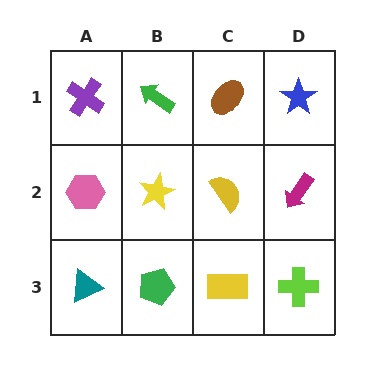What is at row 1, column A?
A purple cross.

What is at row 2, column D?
A magenta arrow.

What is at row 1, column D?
A blue star.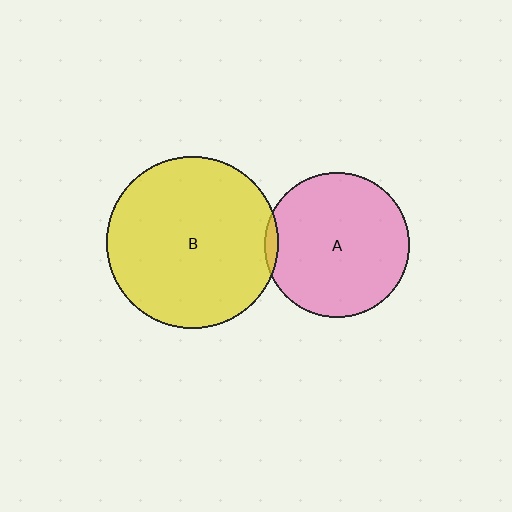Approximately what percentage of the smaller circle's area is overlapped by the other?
Approximately 5%.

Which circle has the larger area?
Circle B (yellow).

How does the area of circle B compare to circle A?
Approximately 1.4 times.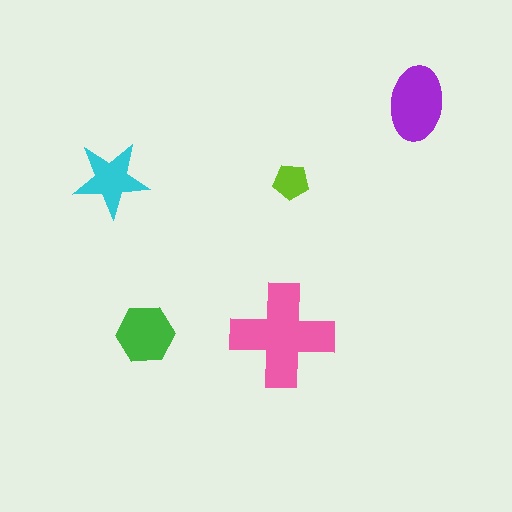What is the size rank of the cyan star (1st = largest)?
4th.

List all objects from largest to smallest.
The pink cross, the purple ellipse, the green hexagon, the cyan star, the lime pentagon.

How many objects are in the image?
There are 5 objects in the image.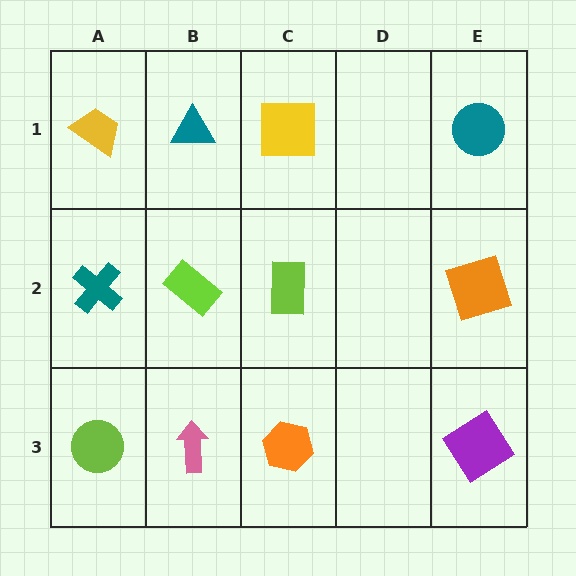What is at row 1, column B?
A teal triangle.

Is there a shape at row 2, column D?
No, that cell is empty.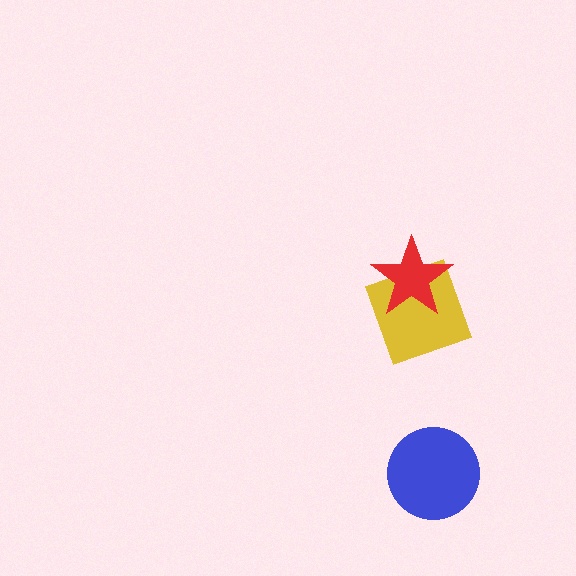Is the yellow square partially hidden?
Yes, it is partially covered by another shape.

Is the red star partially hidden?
No, no other shape covers it.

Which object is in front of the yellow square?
The red star is in front of the yellow square.